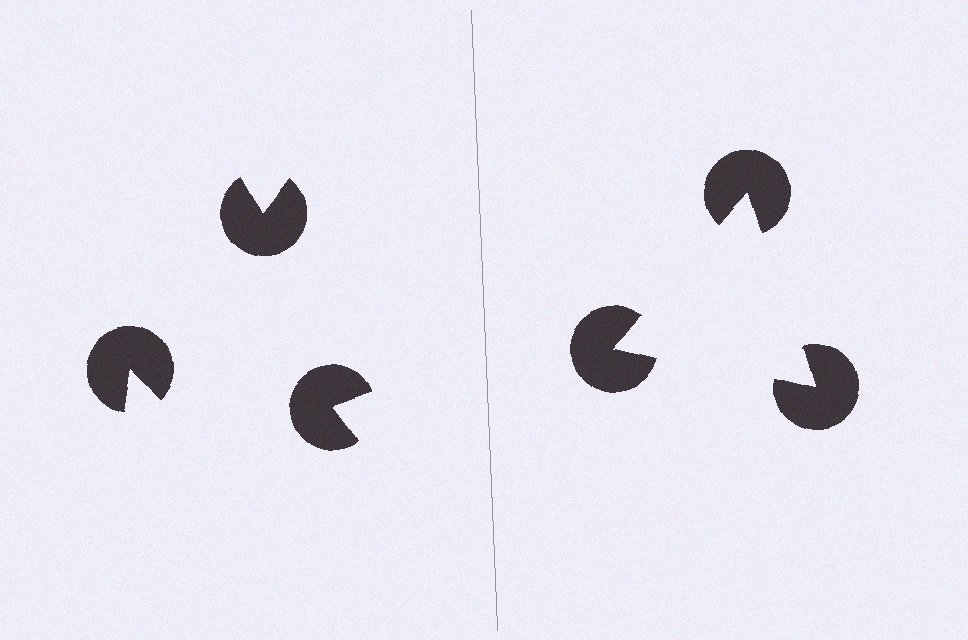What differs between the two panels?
The pac-man discs are positioned identically on both sides; only the wedge orientations differ. On the right they align to a triangle; on the left they are misaligned.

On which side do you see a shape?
An illusory triangle appears on the right side. On the left side the wedge cuts are rotated, so no coherent shape forms.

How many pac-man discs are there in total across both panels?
6 — 3 on each side.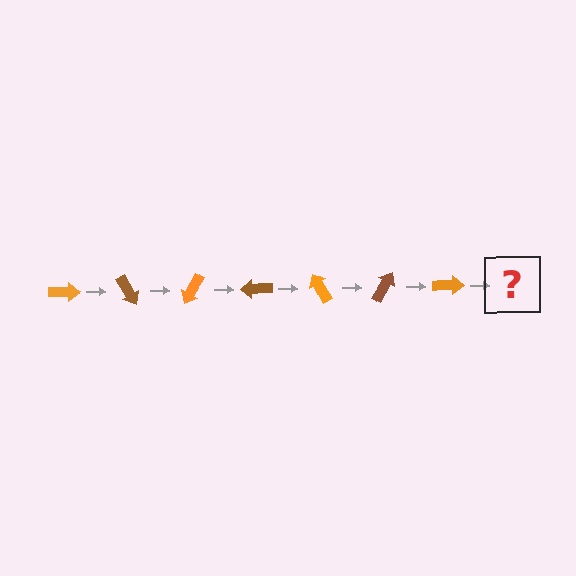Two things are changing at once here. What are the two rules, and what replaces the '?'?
The two rules are that it rotates 60 degrees each step and the color cycles through orange and brown. The '?' should be a brown arrow, rotated 420 degrees from the start.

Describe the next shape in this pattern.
It should be a brown arrow, rotated 420 degrees from the start.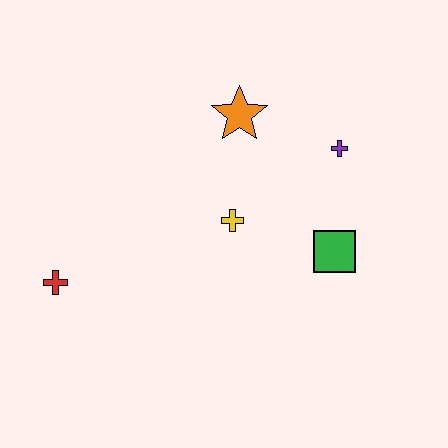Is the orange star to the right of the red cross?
Yes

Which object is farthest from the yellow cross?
The red cross is farthest from the yellow cross.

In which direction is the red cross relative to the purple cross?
The red cross is to the left of the purple cross.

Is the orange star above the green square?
Yes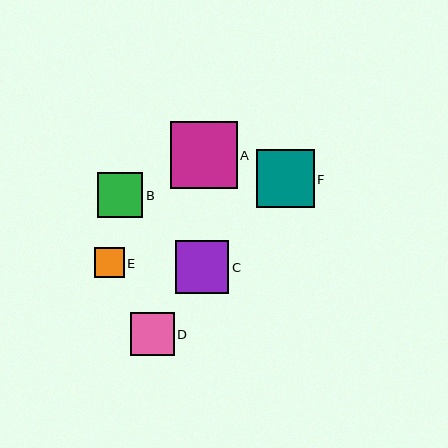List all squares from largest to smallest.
From largest to smallest: A, F, C, B, D, E.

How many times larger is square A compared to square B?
Square A is approximately 1.5 times the size of square B.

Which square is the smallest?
Square E is the smallest with a size of approximately 30 pixels.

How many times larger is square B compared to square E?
Square B is approximately 1.5 times the size of square E.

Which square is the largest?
Square A is the largest with a size of approximately 67 pixels.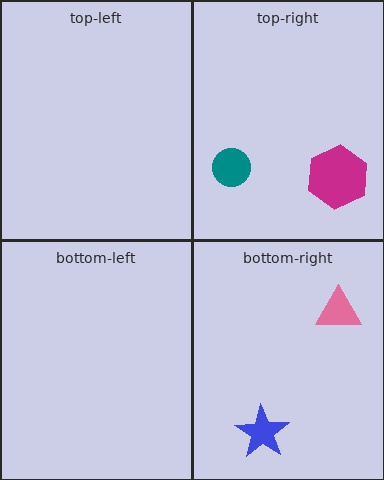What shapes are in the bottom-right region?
The pink triangle, the blue star.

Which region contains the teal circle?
The top-right region.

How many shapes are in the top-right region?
2.